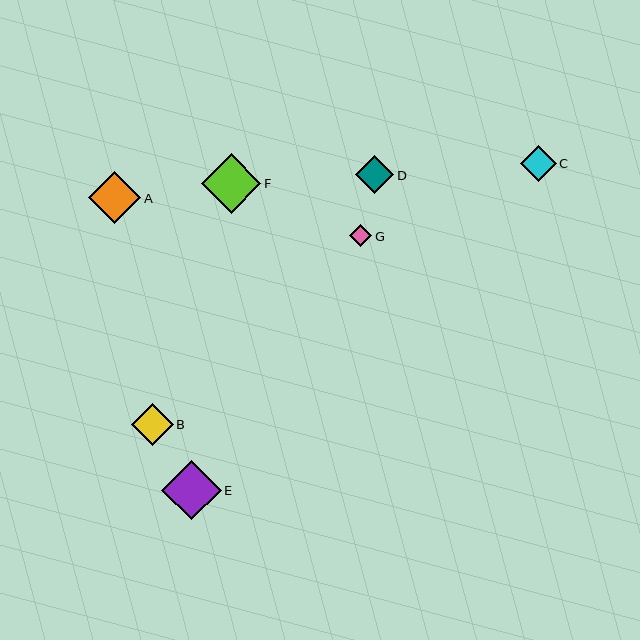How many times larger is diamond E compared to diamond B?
Diamond E is approximately 1.4 times the size of diamond B.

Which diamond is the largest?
Diamond E is the largest with a size of approximately 60 pixels.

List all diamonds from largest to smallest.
From largest to smallest: E, F, A, B, D, C, G.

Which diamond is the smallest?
Diamond G is the smallest with a size of approximately 22 pixels.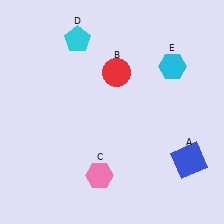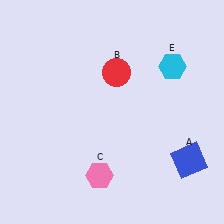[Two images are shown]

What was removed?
The cyan pentagon (D) was removed in Image 2.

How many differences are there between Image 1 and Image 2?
There is 1 difference between the two images.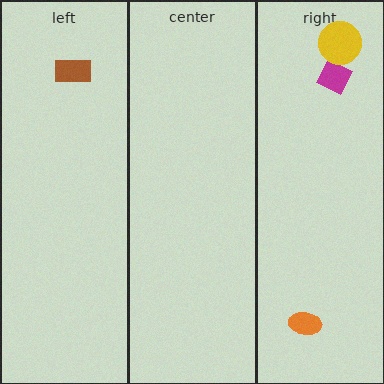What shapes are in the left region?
The brown rectangle.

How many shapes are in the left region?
1.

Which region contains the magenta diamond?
The right region.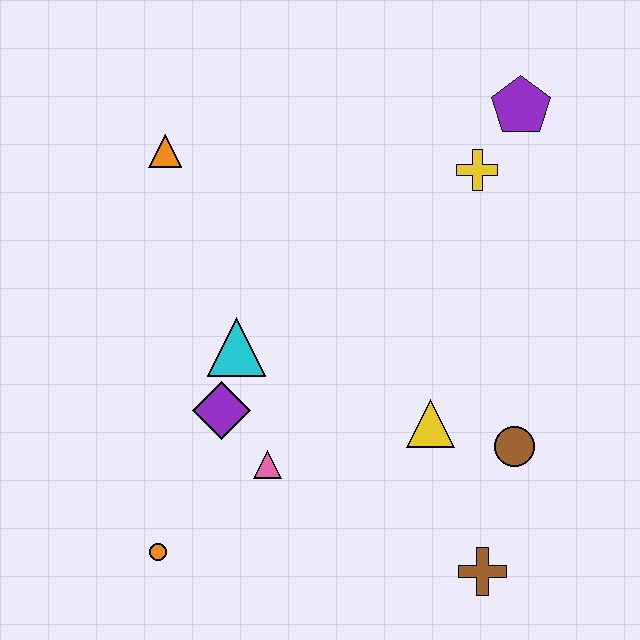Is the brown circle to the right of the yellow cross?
Yes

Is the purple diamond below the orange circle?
No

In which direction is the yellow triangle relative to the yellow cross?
The yellow triangle is below the yellow cross.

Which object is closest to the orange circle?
The pink triangle is closest to the orange circle.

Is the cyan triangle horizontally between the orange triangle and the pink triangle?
Yes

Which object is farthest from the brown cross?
The orange triangle is farthest from the brown cross.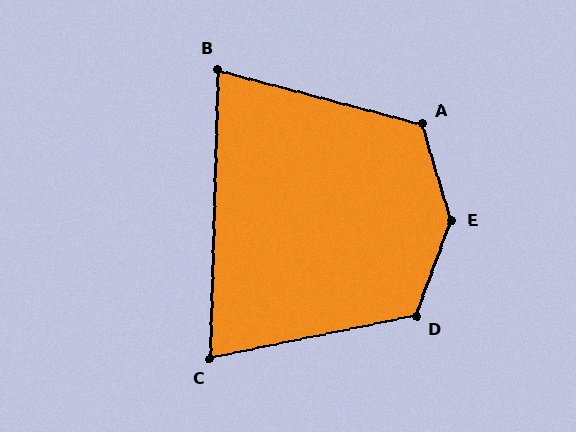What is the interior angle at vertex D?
Approximately 122 degrees (obtuse).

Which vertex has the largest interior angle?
E, at approximately 144 degrees.